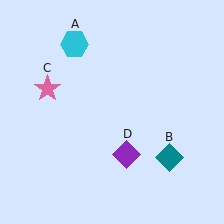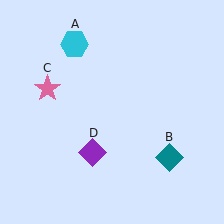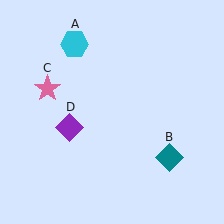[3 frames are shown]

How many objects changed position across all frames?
1 object changed position: purple diamond (object D).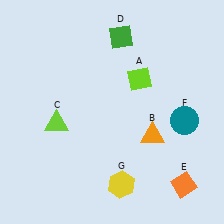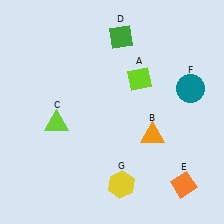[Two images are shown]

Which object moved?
The teal circle (F) moved up.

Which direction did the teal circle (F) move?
The teal circle (F) moved up.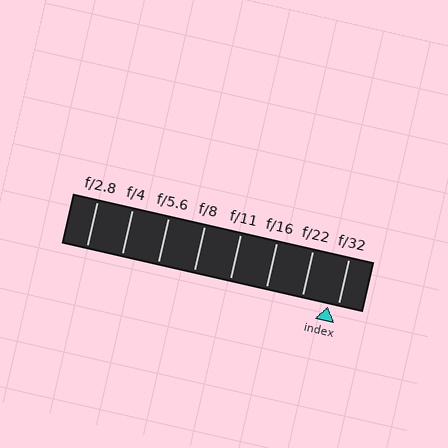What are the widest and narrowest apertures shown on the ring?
The widest aperture shown is f/2.8 and the narrowest is f/32.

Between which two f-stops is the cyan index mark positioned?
The index mark is between f/22 and f/32.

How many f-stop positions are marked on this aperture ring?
There are 8 f-stop positions marked.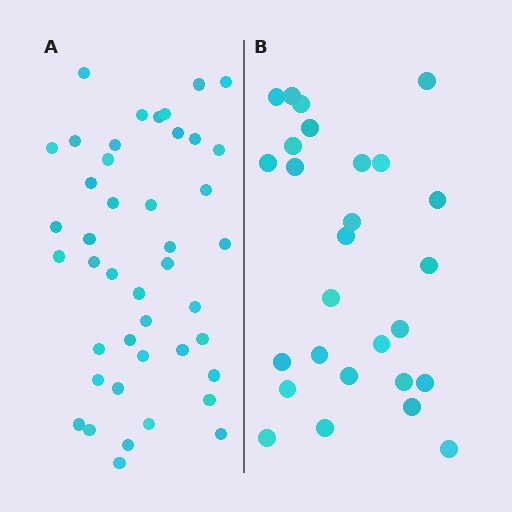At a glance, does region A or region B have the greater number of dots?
Region A (the left region) has more dots.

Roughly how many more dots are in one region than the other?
Region A has approximately 15 more dots than region B.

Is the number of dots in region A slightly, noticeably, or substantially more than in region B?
Region A has substantially more. The ratio is roughly 1.6 to 1.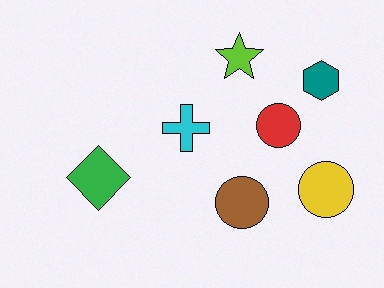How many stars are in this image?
There is 1 star.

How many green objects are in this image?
There is 1 green object.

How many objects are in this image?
There are 7 objects.